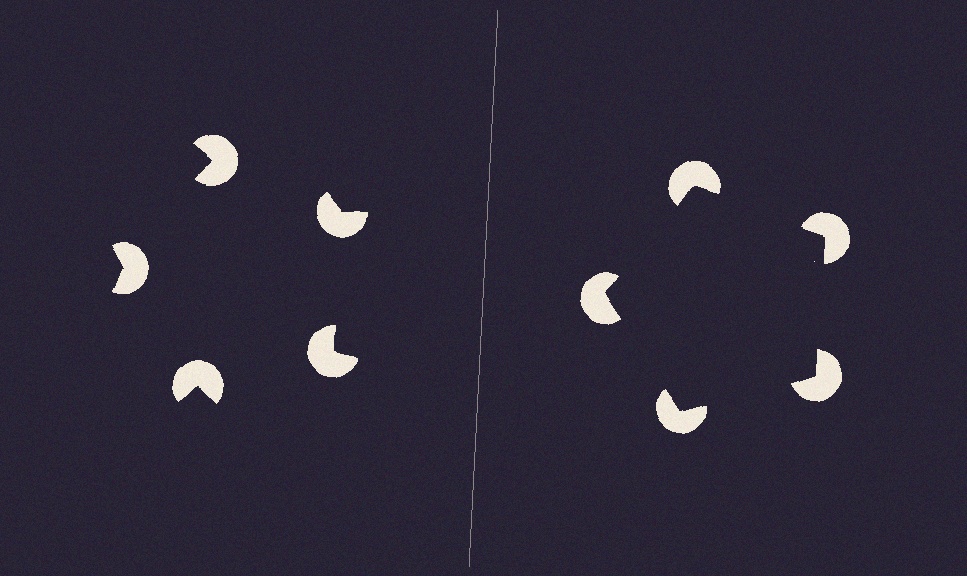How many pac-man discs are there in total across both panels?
10 — 5 on each side.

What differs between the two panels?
The pac-man discs are positioned identically on both sides; only the wedge orientations differ. On the right they align to a pentagon; on the left they are misaligned.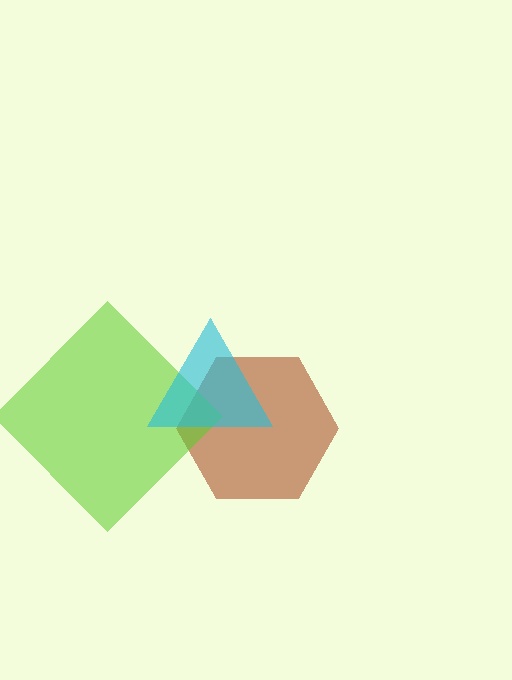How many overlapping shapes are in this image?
There are 3 overlapping shapes in the image.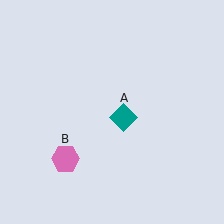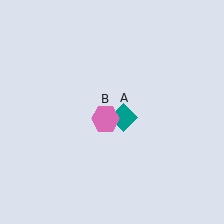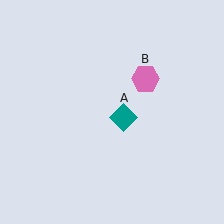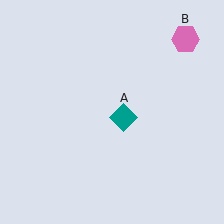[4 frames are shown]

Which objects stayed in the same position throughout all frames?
Teal diamond (object A) remained stationary.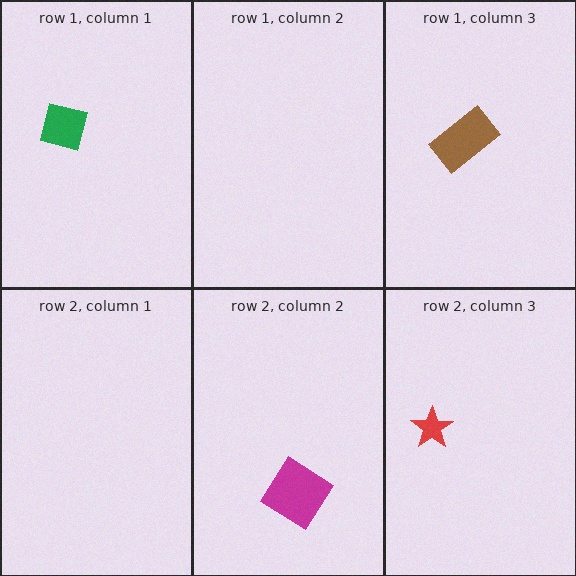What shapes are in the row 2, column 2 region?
The magenta diamond.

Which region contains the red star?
The row 2, column 3 region.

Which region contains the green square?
The row 1, column 1 region.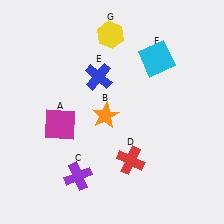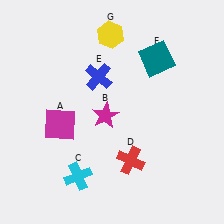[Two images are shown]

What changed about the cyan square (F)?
In Image 1, F is cyan. In Image 2, it changed to teal.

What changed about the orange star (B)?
In Image 1, B is orange. In Image 2, it changed to magenta.